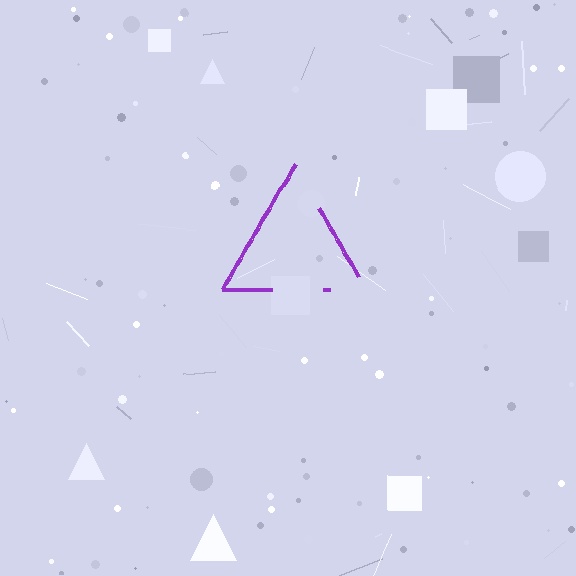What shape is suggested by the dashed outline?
The dashed outline suggests a triangle.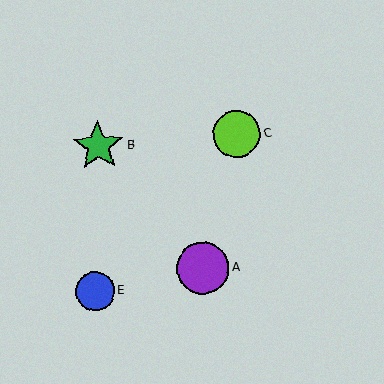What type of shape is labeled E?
Shape E is a blue circle.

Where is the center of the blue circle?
The center of the blue circle is at (95, 291).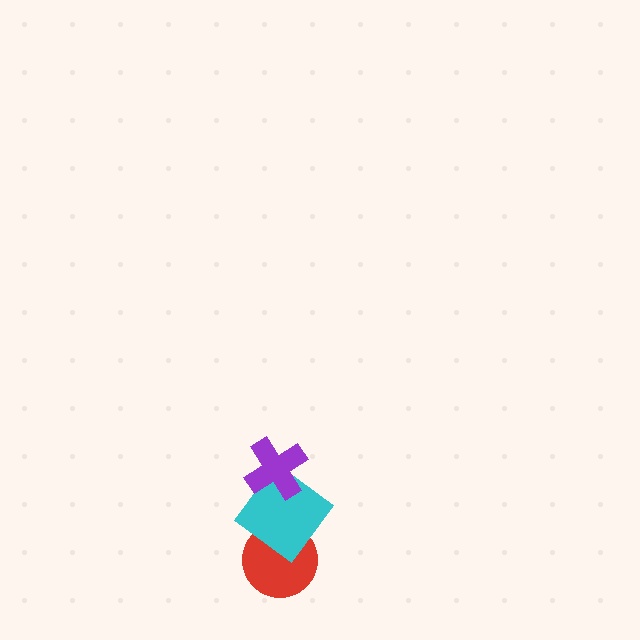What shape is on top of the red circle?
The cyan diamond is on top of the red circle.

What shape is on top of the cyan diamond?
The purple cross is on top of the cyan diamond.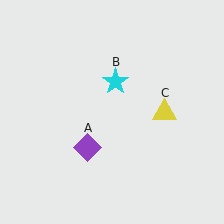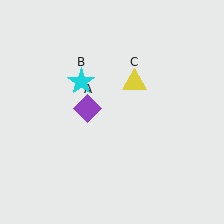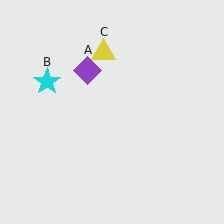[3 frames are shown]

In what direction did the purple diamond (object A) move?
The purple diamond (object A) moved up.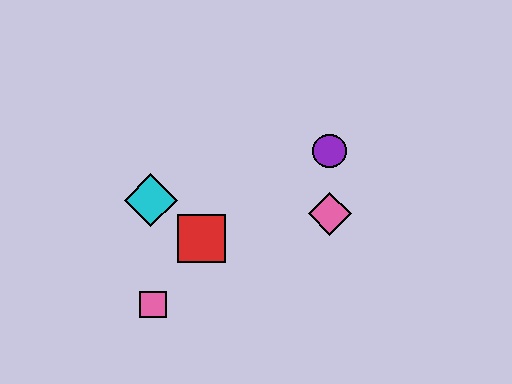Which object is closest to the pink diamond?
The purple circle is closest to the pink diamond.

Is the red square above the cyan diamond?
No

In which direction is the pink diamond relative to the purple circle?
The pink diamond is below the purple circle.